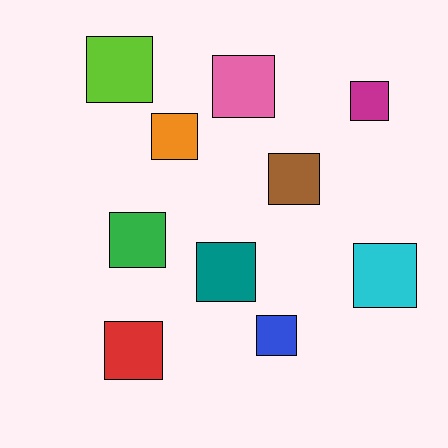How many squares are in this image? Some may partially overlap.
There are 10 squares.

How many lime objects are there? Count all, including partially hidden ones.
There is 1 lime object.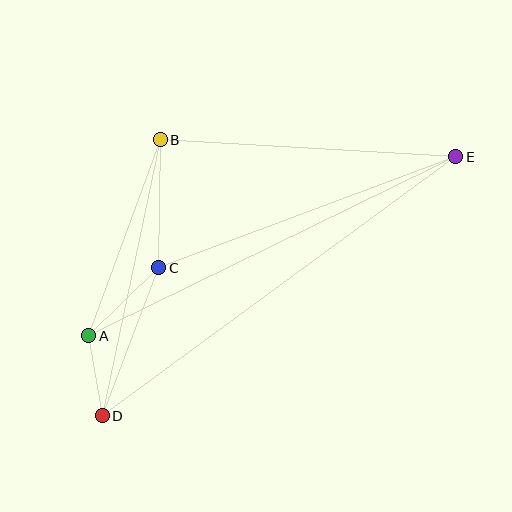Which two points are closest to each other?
Points A and D are closest to each other.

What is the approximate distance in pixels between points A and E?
The distance between A and E is approximately 409 pixels.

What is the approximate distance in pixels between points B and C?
The distance between B and C is approximately 128 pixels.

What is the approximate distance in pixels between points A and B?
The distance between A and B is approximately 209 pixels.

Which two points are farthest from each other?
Points D and E are farthest from each other.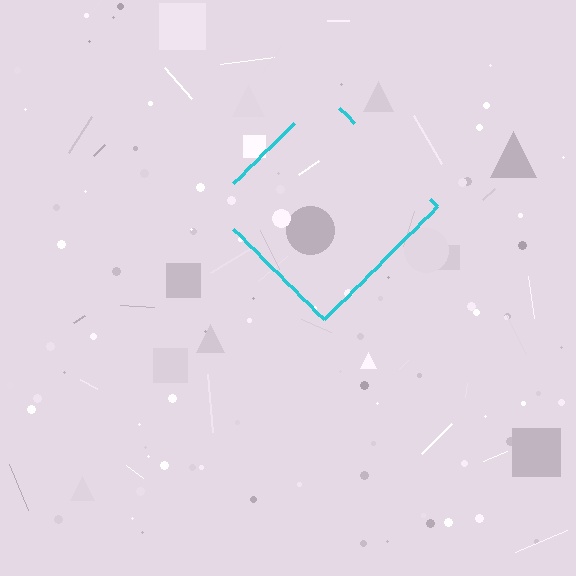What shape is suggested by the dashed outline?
The dashed outline suggests a diamond.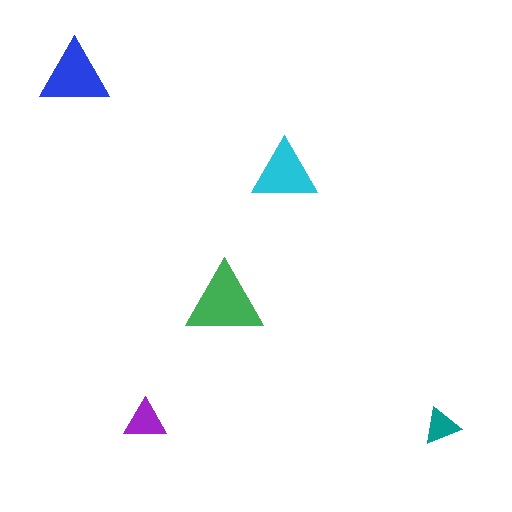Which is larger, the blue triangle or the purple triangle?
The blue one.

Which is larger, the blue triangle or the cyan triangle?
The blue one.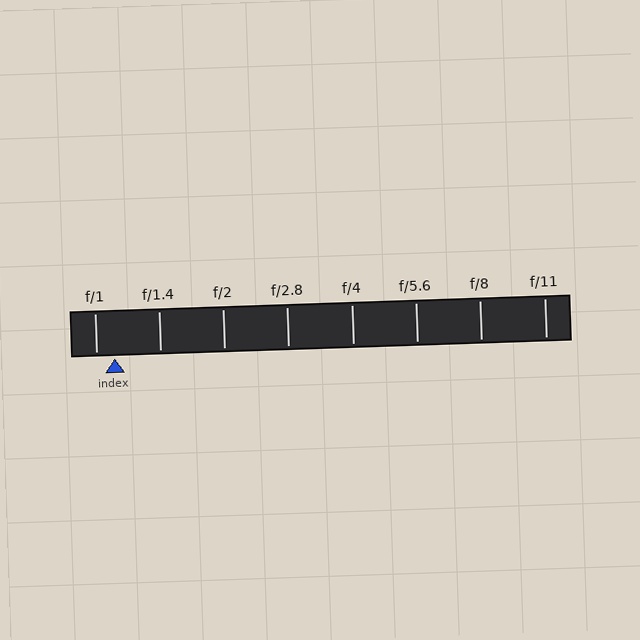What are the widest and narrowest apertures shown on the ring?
The widest aperture shown is f/1 and the narrowest is f/11.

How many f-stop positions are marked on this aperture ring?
There are 8 f-stop positions marked.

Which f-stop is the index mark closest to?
The index mark is closest to f/1.